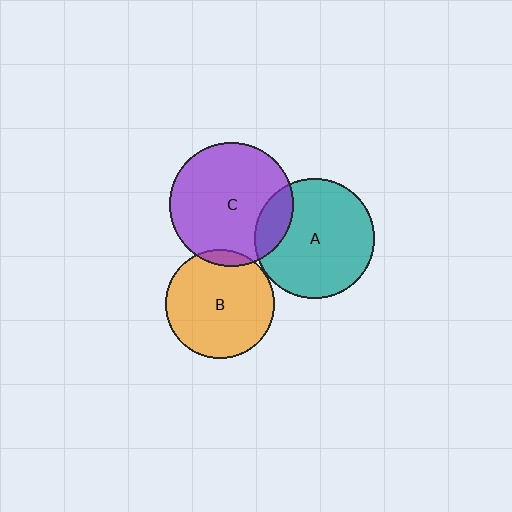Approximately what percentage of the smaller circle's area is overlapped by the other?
Approximately 5%.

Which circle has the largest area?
Circle C (purple).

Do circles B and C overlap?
Yes.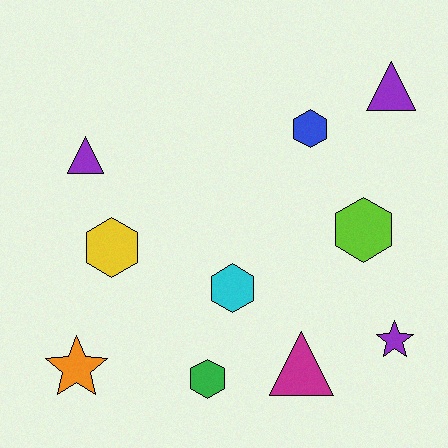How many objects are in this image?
There are 10 objects.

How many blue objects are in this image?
There is 1 blue object.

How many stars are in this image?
There are 2 stars.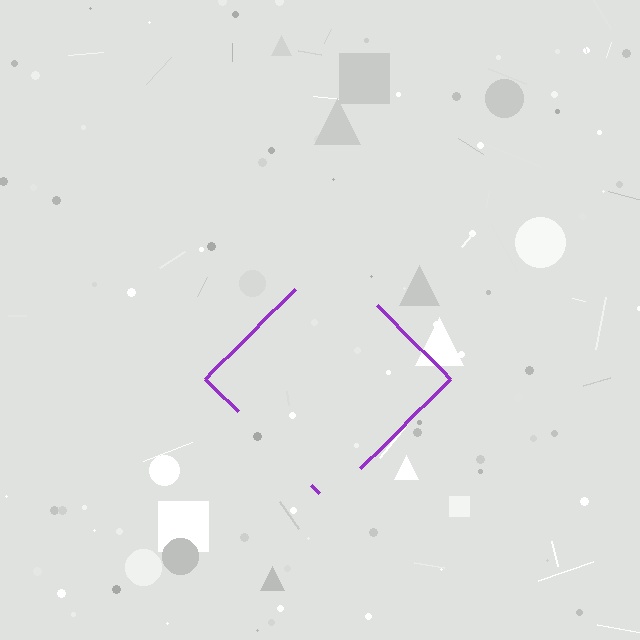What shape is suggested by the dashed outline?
The dashed outline suggests a diamond.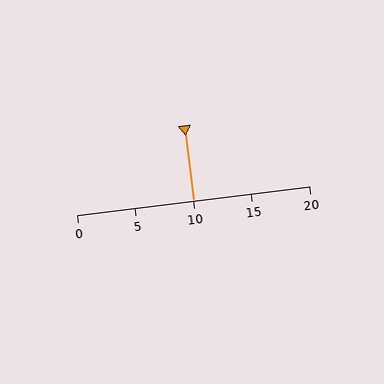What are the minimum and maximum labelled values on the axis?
The axis runs from 0 to 20.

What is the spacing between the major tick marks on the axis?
The major ticks are spaced 5 apart.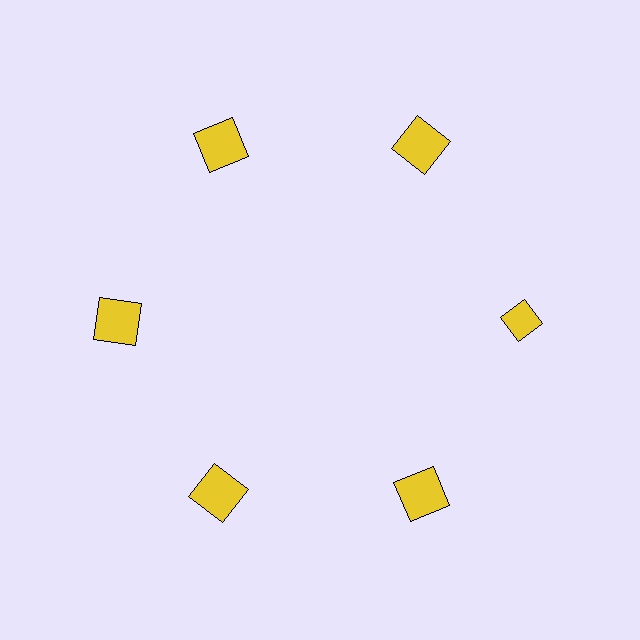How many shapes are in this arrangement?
There are 6 shapes arranged in a ring pattern.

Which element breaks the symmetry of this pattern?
The yellow diamond at roughly the 3 o'clock position breaks the symmetry. All other shapes are yellow squares.